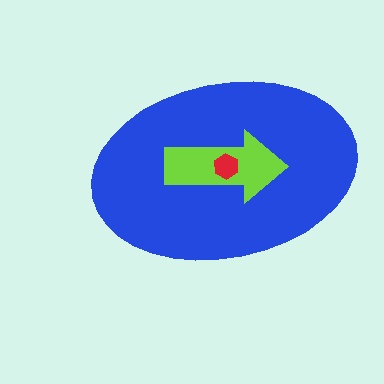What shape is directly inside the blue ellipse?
The lime arrow.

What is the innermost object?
The red hexagon.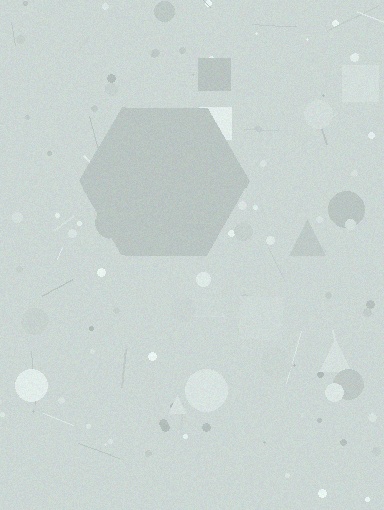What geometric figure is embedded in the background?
A hexagon is embedded in the background.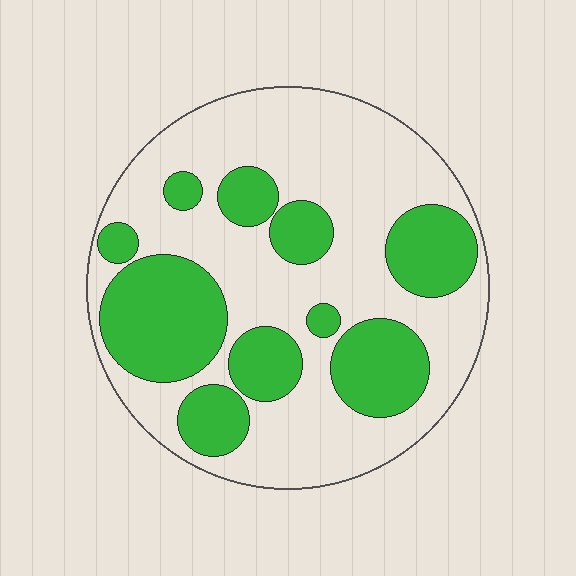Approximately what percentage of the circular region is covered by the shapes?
Approximately 35%.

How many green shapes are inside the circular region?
10.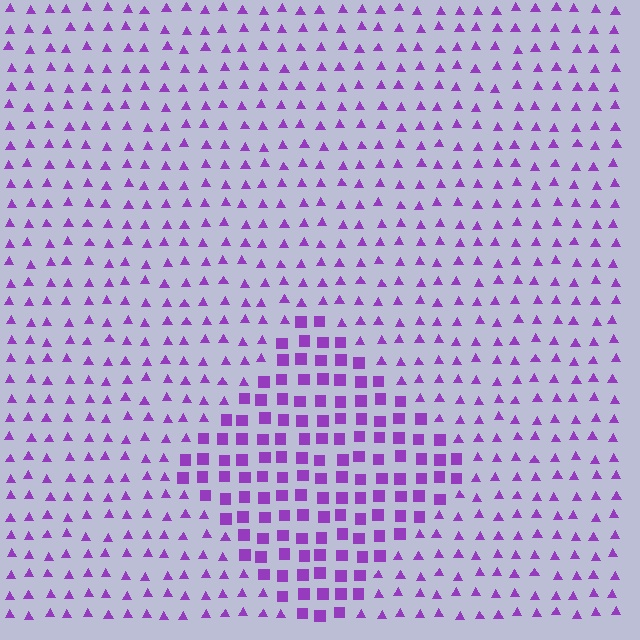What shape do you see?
I see a diamond.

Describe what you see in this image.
The image is filled with small purple elements arranged in a uniform grid. A diamond-shaped region contains squares, while the surrounding area contains triangles. The boundary is defined purely by the change in element shape.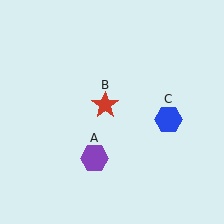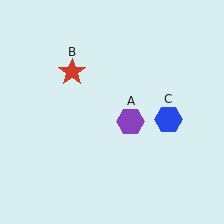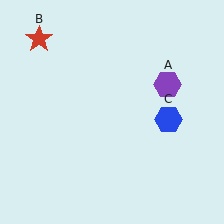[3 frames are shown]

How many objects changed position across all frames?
2 objects changed position: purple hexagon (object A), red star (object B).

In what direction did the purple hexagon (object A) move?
The purple hexagon (object A) moved up and to the right.